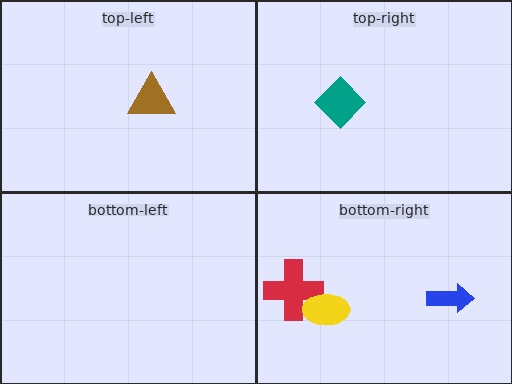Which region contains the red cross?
The bottom-right region.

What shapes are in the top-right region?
The teal diamond.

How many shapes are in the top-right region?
1.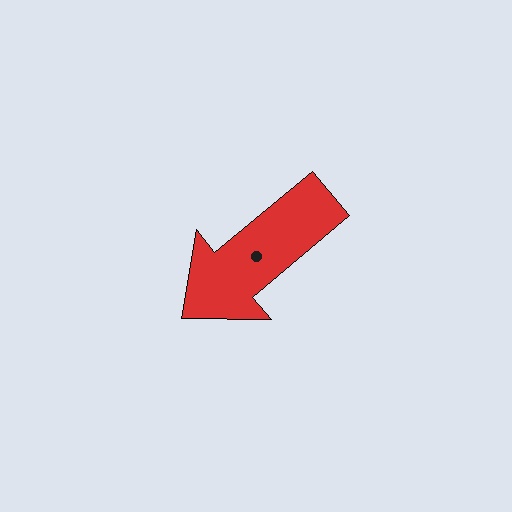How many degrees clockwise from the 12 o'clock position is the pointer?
Approximately 230 degrees.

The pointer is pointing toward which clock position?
Roughly 8 o'clock.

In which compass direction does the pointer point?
Southwest.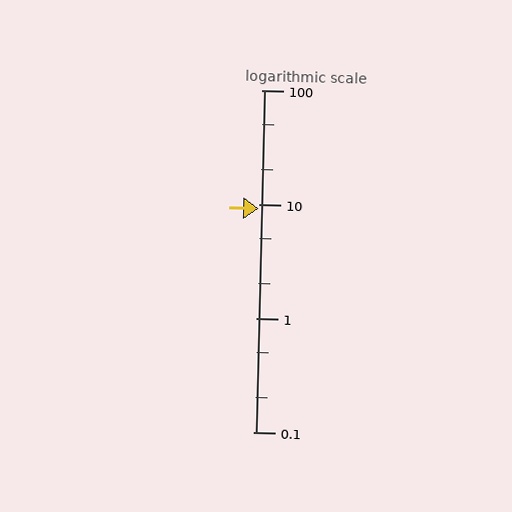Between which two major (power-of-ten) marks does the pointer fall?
The pointer is between 1 and 10.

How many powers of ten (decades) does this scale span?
The scale spans 3 decades, from 0.1 to 100.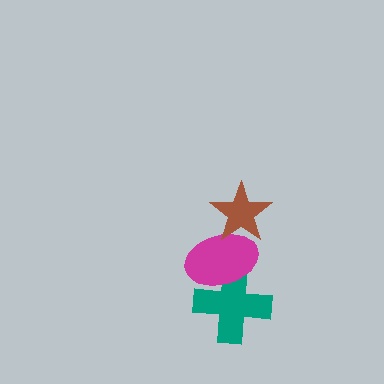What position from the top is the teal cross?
The teal cross is 3rd from the top.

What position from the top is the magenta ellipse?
The magenta ellipse is 2nd from the top.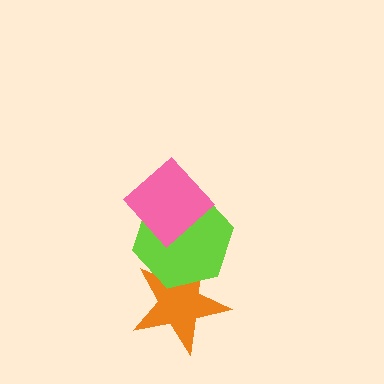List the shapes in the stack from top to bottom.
From top to bottom: the pink diamond, the lime hexagon, the orange star.